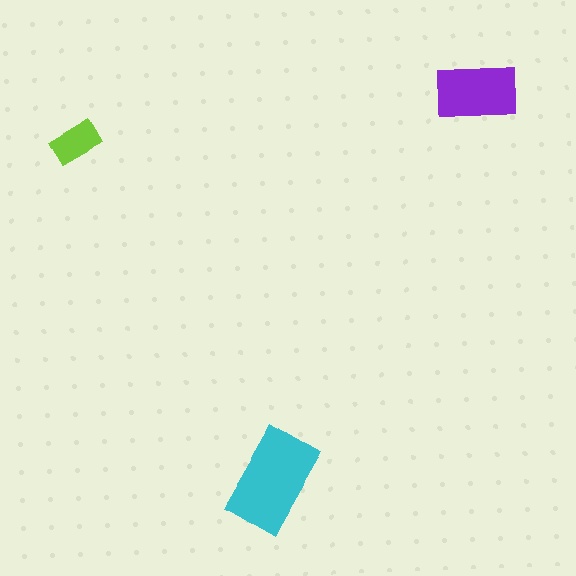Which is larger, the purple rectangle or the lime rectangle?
The purple one.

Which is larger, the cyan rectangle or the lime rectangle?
The cyan one.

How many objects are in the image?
There are 3 objects in the image.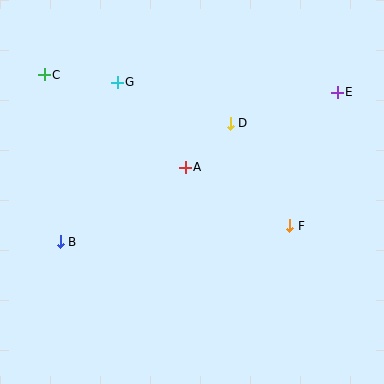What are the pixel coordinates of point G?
Point G is at (117, 82).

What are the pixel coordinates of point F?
Point F is at (290, 226).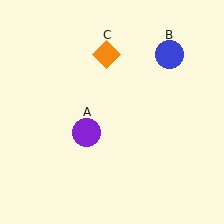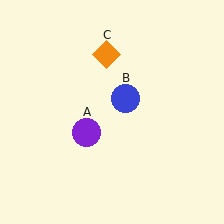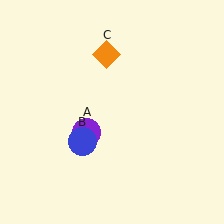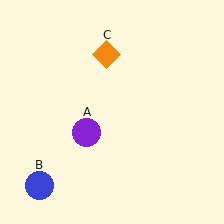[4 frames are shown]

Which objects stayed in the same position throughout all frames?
Purple circle (object A) and orange diamond (object C) remained stationary.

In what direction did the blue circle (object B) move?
The blue circle (object B) moved down and to the left.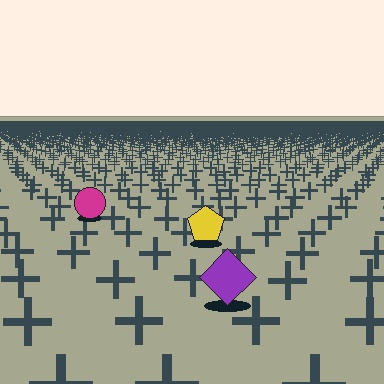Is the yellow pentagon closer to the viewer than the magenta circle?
Yes. The yellow pentagon is closer — you can tell from the texture gradient: the ground texture is coarser near it.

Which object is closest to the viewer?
The purple diamond is closest. The texture marks near it are larger and more spread out.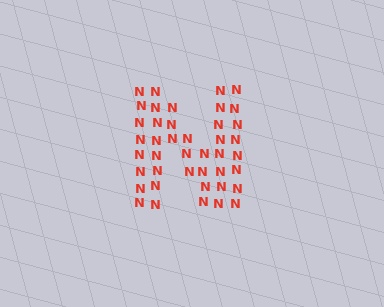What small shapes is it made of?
It is made of small letter N's.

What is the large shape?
The large shape is the letter N.